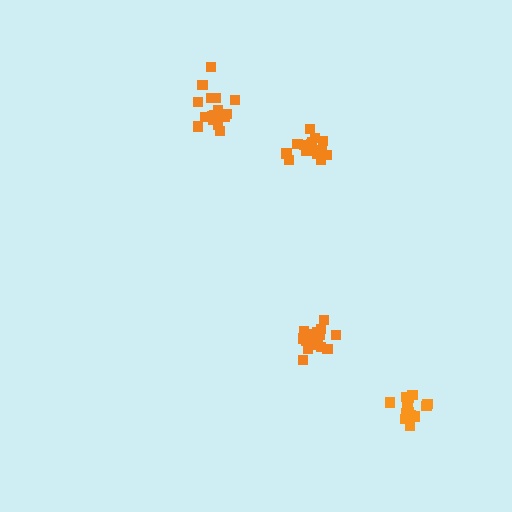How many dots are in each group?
Group 1: 19 dots, Group 2: 17 dots, Group 3: 17 dots, Group 4: 16 dots (69 total).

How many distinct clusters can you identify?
There are 4 distinct clusters.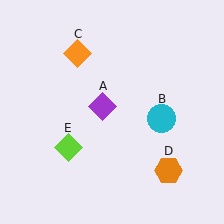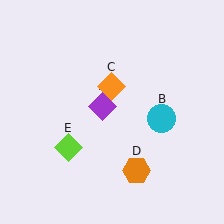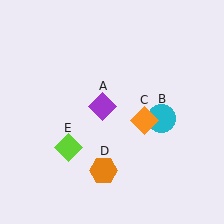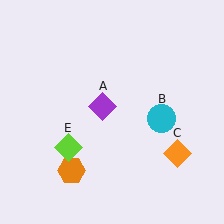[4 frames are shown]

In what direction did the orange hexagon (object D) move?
The orange hexagon (object D) moved left.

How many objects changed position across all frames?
2 objects changed position: orange diamond (object C), orange hexagon (object D).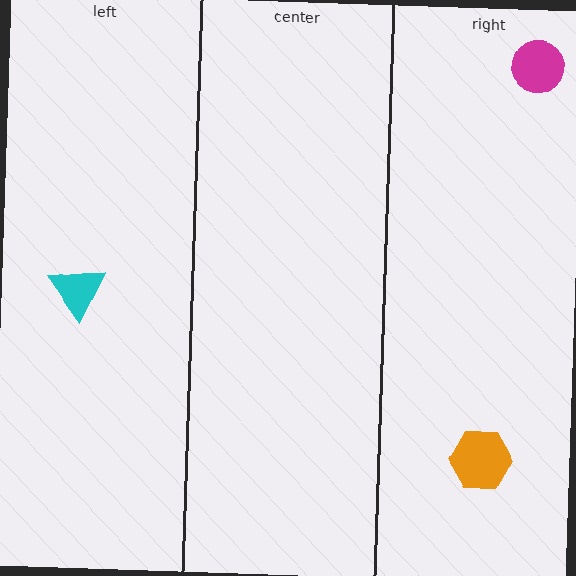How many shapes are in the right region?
2.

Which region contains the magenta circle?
The right region.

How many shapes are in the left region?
1.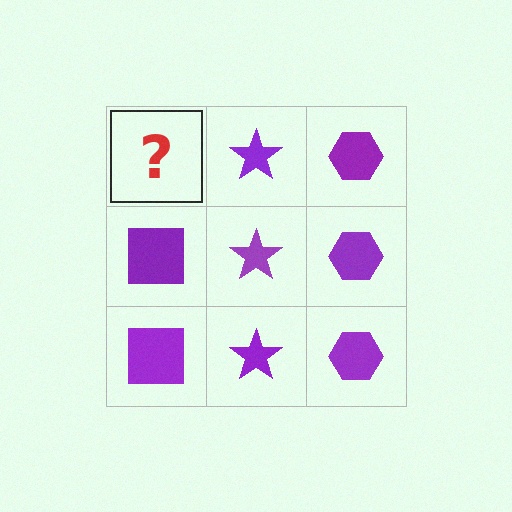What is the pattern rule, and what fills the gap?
The rule is that each column has a consistent shape. The gap should be filled with a purple square.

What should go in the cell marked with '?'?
The missing cell should contain a purple square.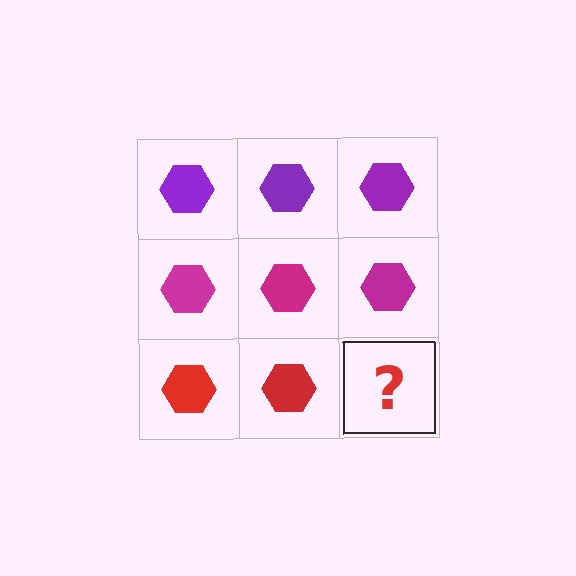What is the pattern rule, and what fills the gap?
The rule is that each row has a consistent color. The gap should be filled with a red hexagon.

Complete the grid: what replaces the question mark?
The question mark should be replaced with a red hexagon.